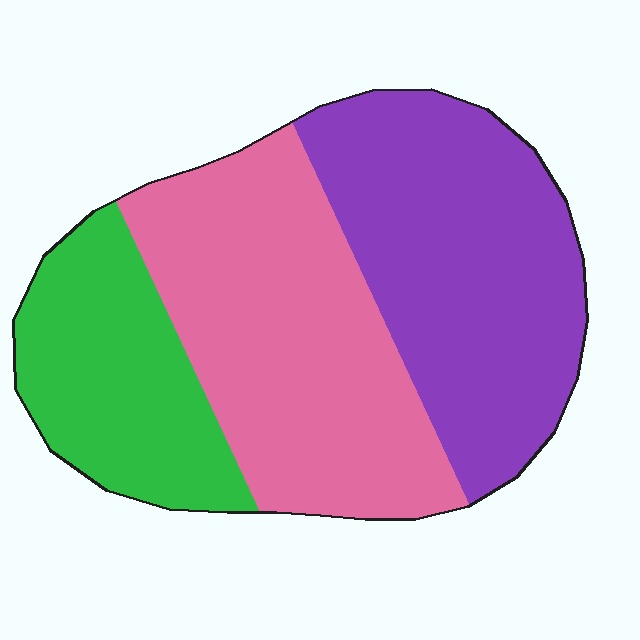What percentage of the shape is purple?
Purple takes up about three eighths (3/8) of the shape.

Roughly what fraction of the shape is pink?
Pink takes up about two fifths (2/5) of the shape.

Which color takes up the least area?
Green, at roughly 25%.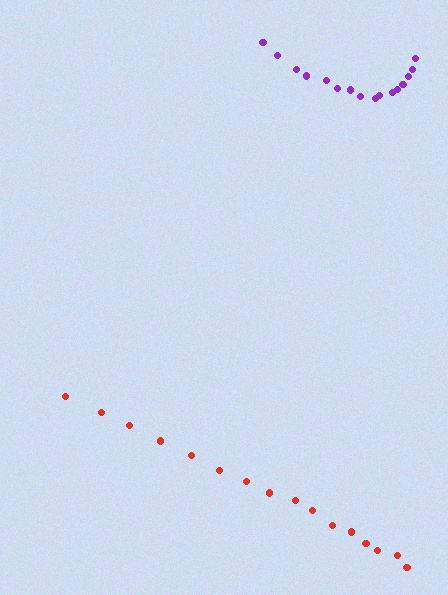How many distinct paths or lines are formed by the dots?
There are 2 distinct paths.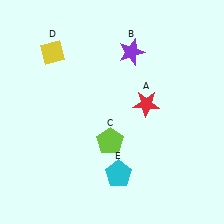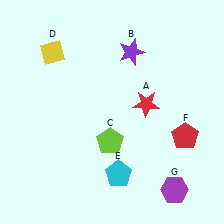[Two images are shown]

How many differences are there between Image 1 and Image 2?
There are 2 differences between the two images.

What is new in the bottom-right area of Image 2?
A purple hexagon (G) was added in the bottom-right area of Image 2.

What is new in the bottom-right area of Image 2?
A red pentagon (F) was added in the bottom-right area of Image 2.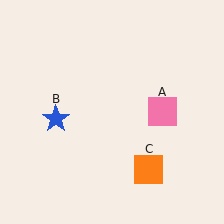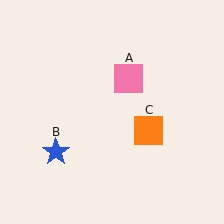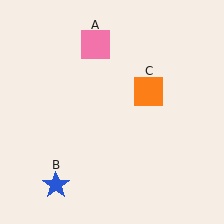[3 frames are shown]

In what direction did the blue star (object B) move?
The blue star (object B) moved down.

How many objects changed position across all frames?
3 objects changed position: pink square (object A), blue star (object B), orange square (object C).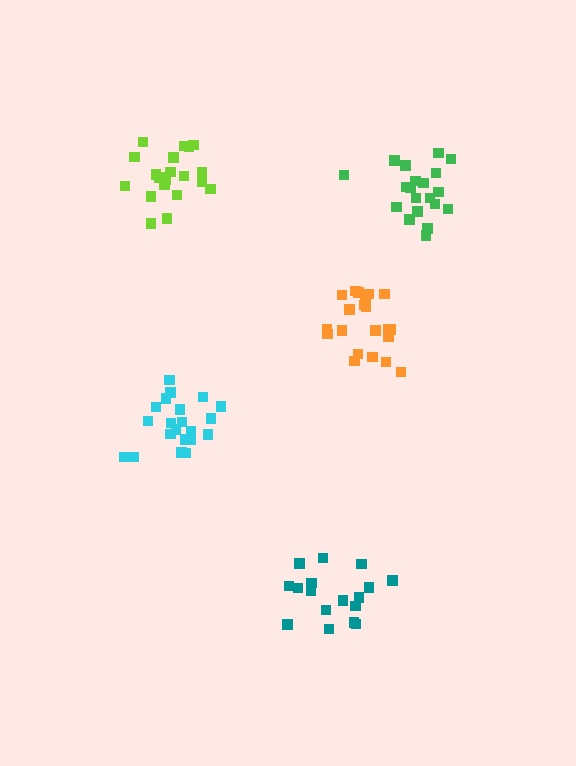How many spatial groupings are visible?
There are 5 spatial groupings.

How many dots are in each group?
Group 1: 21 dots, Group 2: 20 dots, Group 3: 21 dots, Group 4: 17 dots, Group 5: 20 dots (99 total).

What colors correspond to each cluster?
The clusters are colored: cyan, green, orange, teal, lime.